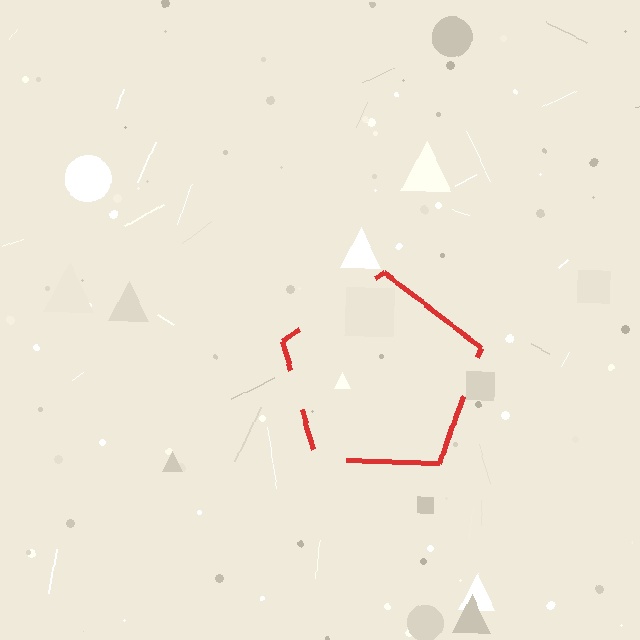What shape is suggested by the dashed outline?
The dashed outline suggests a pentagon.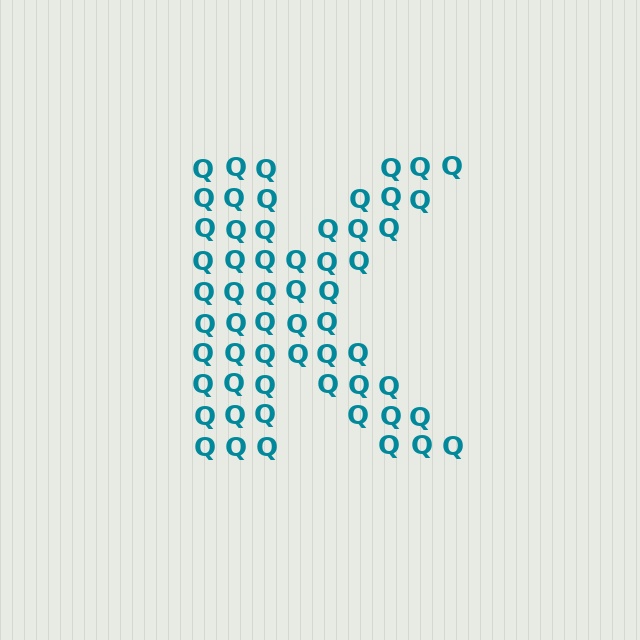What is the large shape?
The large shape is the letter K.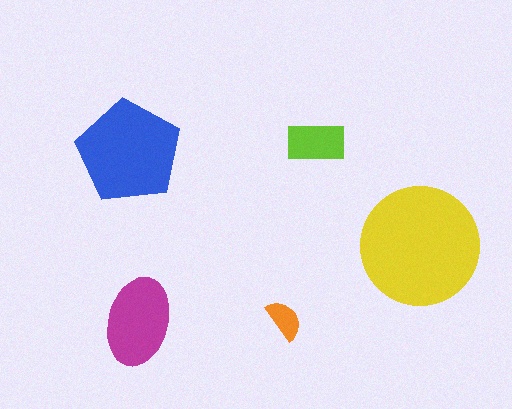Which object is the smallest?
The orange semicircle.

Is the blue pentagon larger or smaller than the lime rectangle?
Larger.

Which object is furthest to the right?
The yellow circle is rightmost.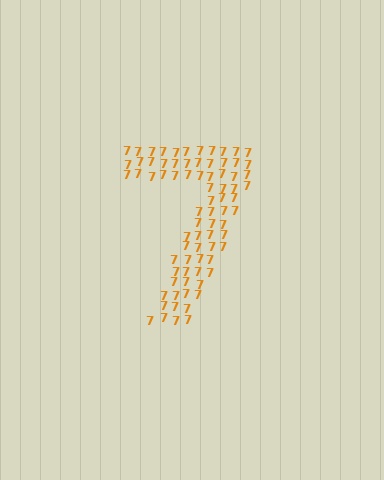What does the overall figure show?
The overall figure shows the digit 7.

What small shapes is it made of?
It is made of small digit 7's.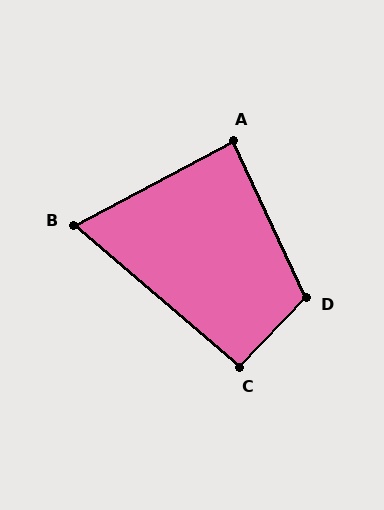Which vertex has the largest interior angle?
D, at approximately 111 degrees.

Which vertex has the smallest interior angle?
B, at approximately 69 degrees.